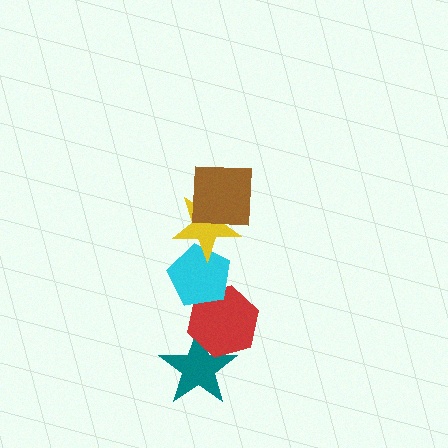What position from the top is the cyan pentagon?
The cyan pentagon is 3rd from the top.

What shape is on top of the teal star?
The red hexagon is on top of the teal star.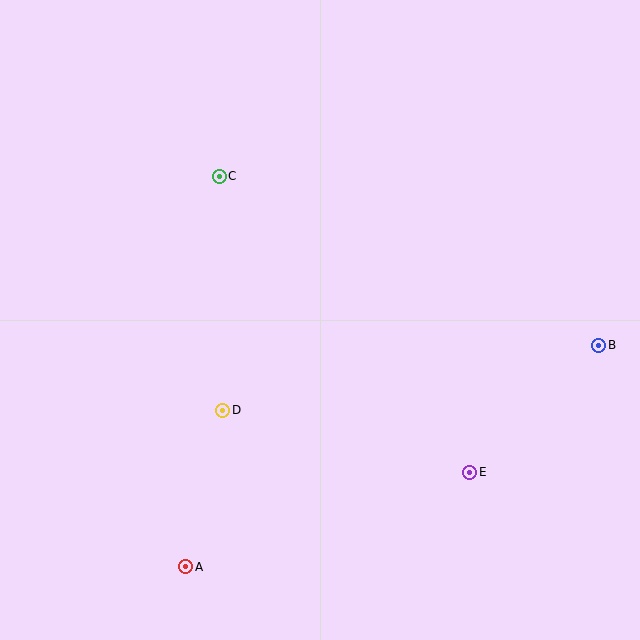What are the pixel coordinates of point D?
Point D is at (223, 410).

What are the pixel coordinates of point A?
Point A is at (186, 567).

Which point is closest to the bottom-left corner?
Point A is closest to the bottom-left corner.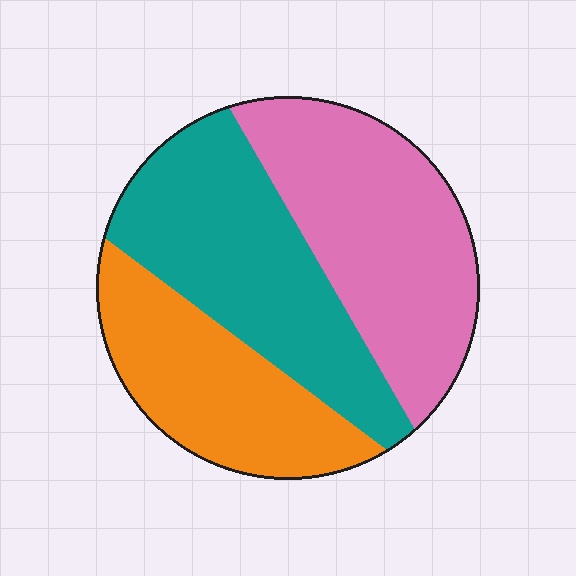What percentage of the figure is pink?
Pink takes up between a quarter and a half of the figure.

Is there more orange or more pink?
Pink.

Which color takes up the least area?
Orange, at roughly 25%.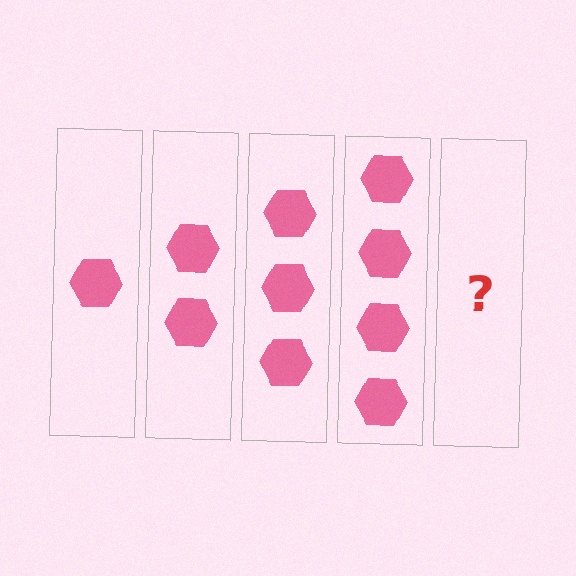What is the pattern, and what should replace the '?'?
The pattern is that each step adds one more hexagon. The '?' should be 5 hexagons.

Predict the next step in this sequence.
The next step is 5 hexagons.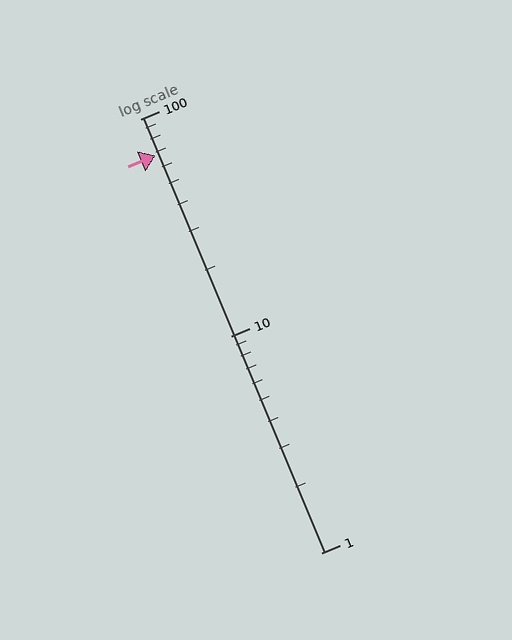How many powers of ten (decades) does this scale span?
The scale spans 2 decades, from 1 to 100.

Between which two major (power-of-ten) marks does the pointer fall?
The pointer is between 10 and 100.